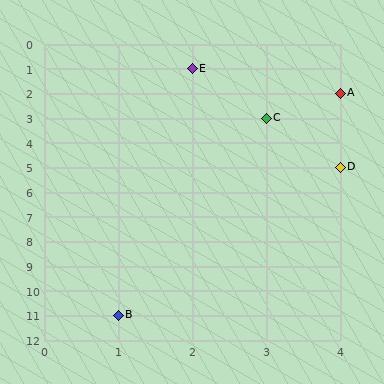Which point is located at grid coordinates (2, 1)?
Point E is at (2, 1).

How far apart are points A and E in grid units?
Points A and E are 2 columns and 1 row apart (about 2.2 grid units diagonally).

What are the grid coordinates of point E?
Point E is at grid coordinates (2, 1).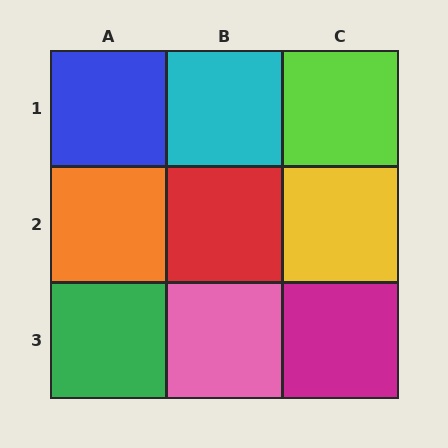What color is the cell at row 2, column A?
Orange.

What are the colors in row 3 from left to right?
Green, pink, magenta.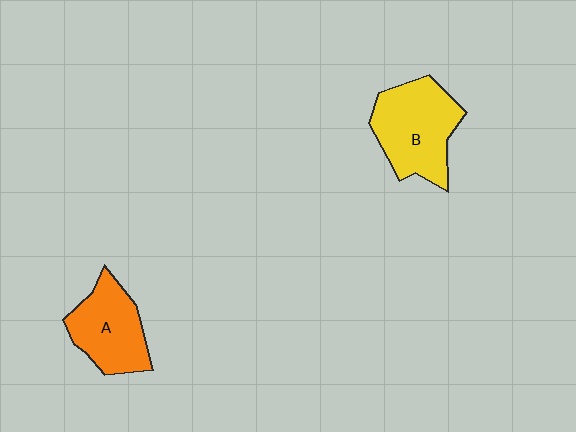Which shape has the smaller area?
Shape A (orange).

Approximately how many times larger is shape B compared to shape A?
Approximately 1.2 times.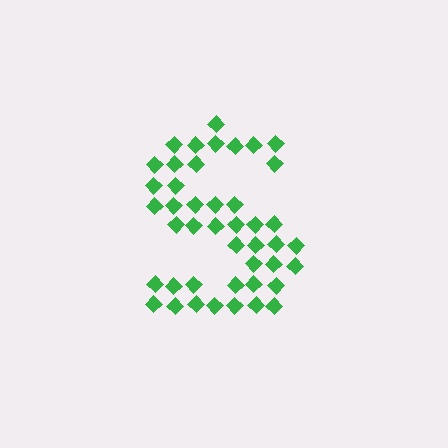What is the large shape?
The large shape is the letter S.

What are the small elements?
The small elements are diamonds.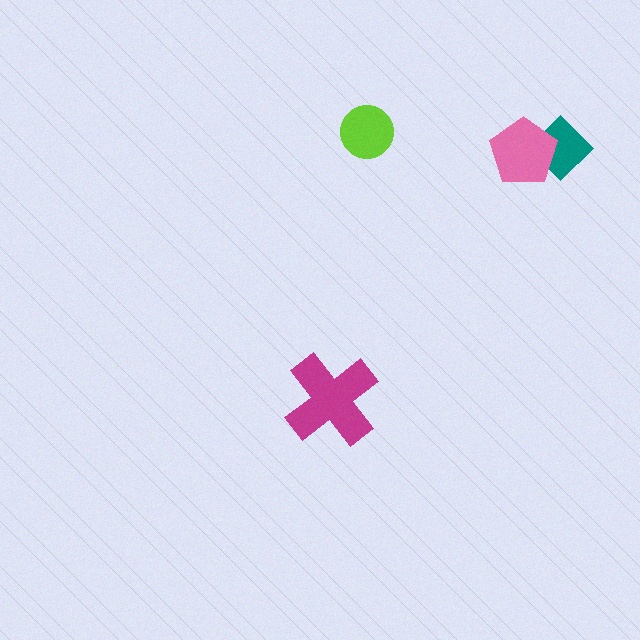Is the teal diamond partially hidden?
Yes, it is partially covered by another shape.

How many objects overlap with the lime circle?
0 objects overlap with the lime circle.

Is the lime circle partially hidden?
No, no other shape covers it.